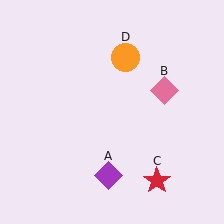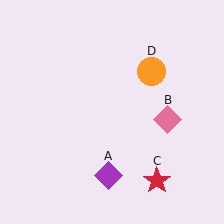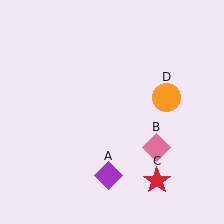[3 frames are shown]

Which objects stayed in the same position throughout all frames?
Purple diamond (object A) and red star (object C) remained stationary.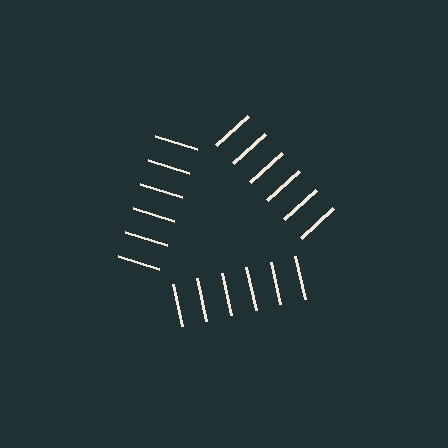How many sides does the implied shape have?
3 sides — the line-ends trace a triangle.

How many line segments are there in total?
18 — 6 along each of the 3 edges.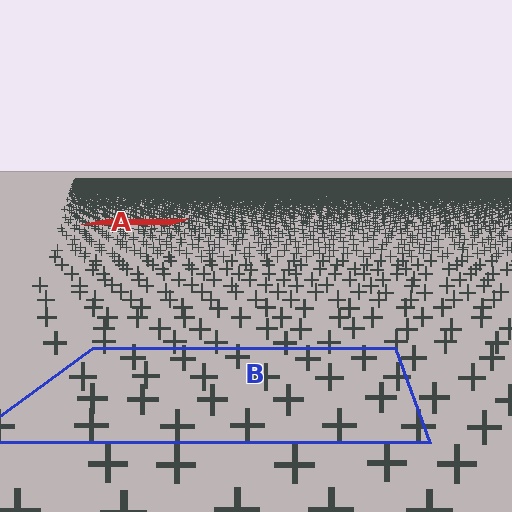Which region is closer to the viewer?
Region B is closer. The texture elements there are larger and more spread out.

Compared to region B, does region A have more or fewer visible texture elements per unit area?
Region A has more texture elements per unit area — they are packed more densely because it is farther away.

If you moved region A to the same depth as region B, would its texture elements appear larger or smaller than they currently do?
They would appear larger. At a closer depth, the same texture elements are projected at a bigger on-screen size.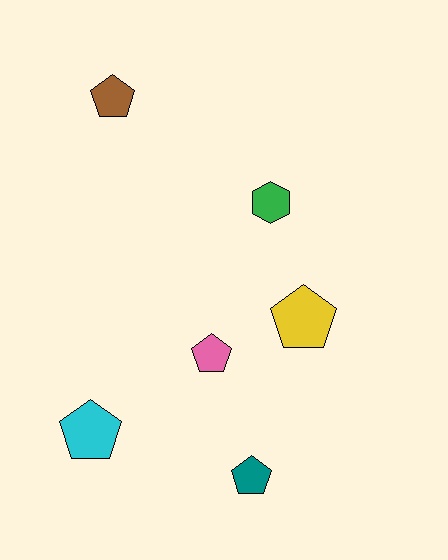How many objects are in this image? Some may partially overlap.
There are 6 objects.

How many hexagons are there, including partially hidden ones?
There is 1 hexagon.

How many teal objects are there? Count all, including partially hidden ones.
There is 1 teal object.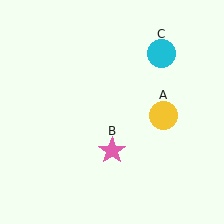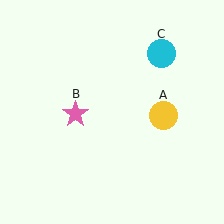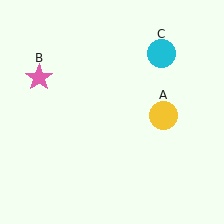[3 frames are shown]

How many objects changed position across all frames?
1 object changed position: pink star (object B).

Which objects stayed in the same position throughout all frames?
Yellow circle (object A) and cyan circle (object C) remained stationary.